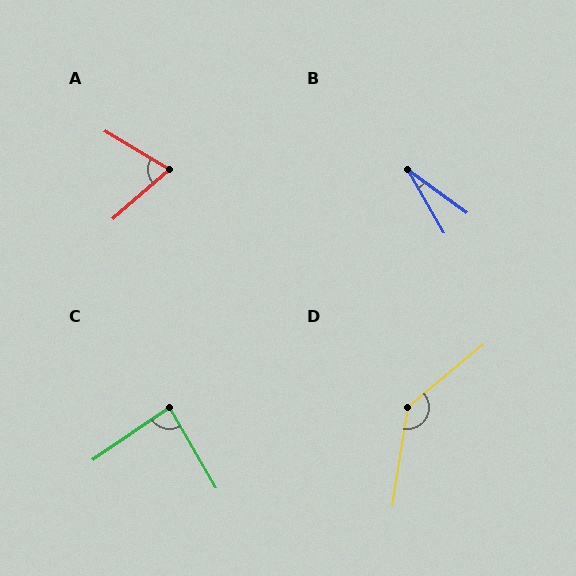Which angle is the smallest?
B, at approximately 24 degrees.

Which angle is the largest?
D, at approximately 139 degrees.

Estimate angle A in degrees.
Approximately 72 degrees.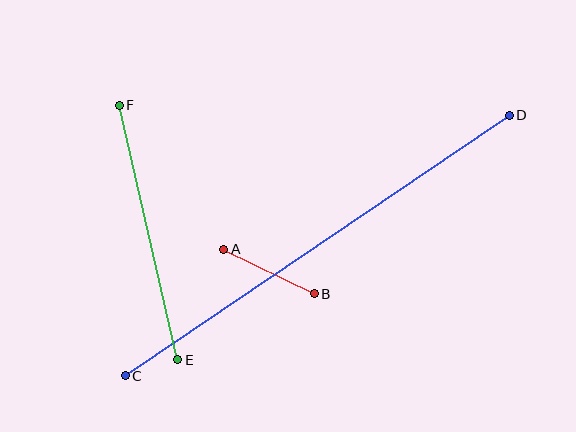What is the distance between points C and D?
The distance is approximately 464 pixels.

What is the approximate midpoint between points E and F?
The midpoint is at approximately (149, 232) pixels.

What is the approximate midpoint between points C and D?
The midpoint is at approximately (317, 246) pixels.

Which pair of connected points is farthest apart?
Points C and D are farthest apart.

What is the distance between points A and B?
The distance is approximately 101 pixels.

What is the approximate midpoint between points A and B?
The midpoint is at approximately (269, 272) pixels.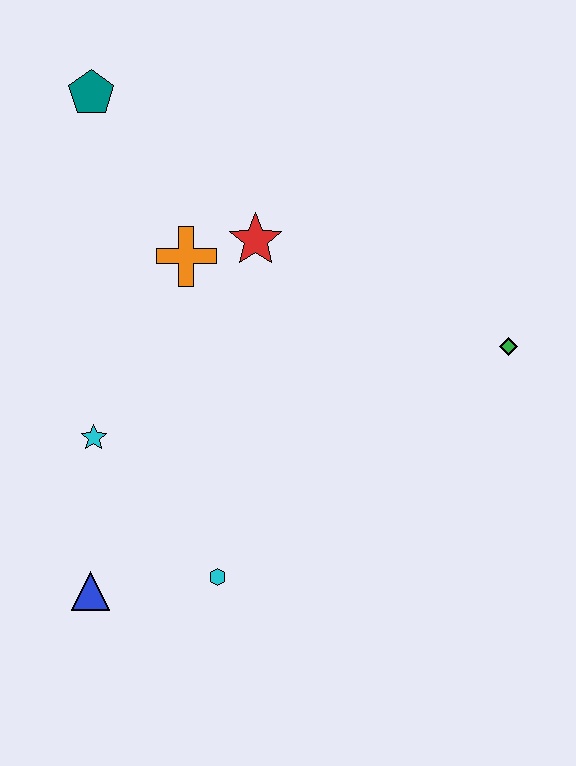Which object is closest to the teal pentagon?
The orange cross is closest to the teal pentagon.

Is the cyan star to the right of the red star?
No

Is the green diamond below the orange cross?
Yes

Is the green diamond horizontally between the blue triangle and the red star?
No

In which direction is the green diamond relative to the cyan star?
The green diamond is to the right of the cyan star.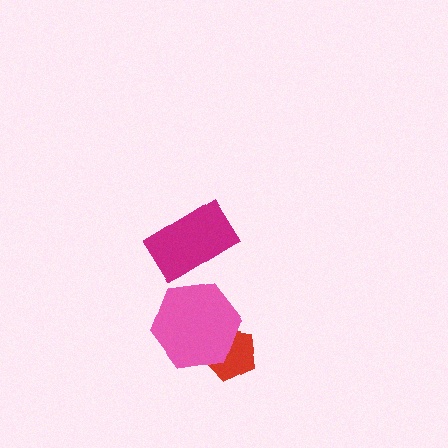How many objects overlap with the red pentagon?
1 object overlaps with the red pentagon.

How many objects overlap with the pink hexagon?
1 object overlaps with the pink hexagon.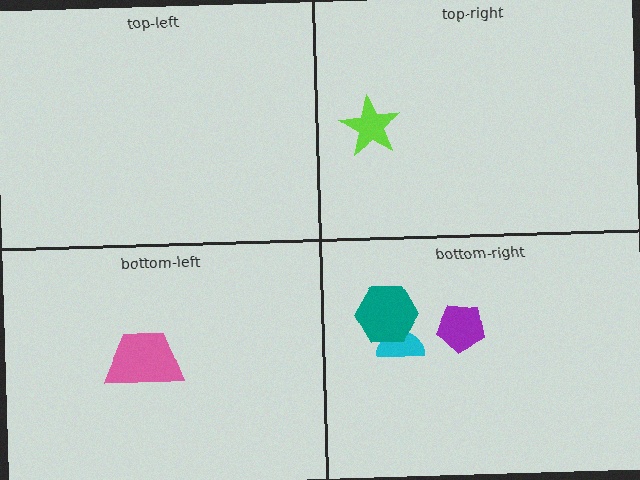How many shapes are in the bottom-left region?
1.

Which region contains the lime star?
The top-right region.